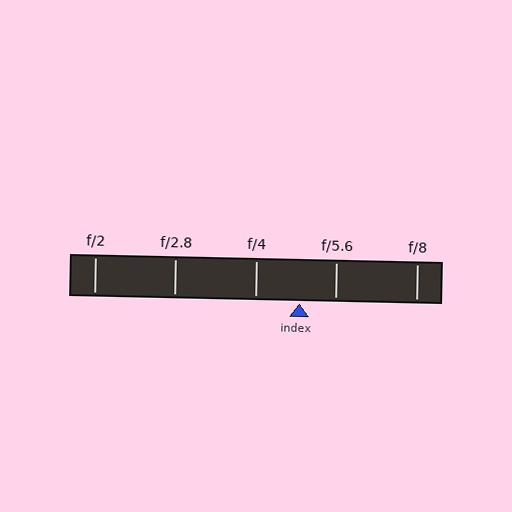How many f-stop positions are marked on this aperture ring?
There are 5 f-stop positions marked.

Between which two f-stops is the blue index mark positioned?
The index mark is between f/4 and f/5.6.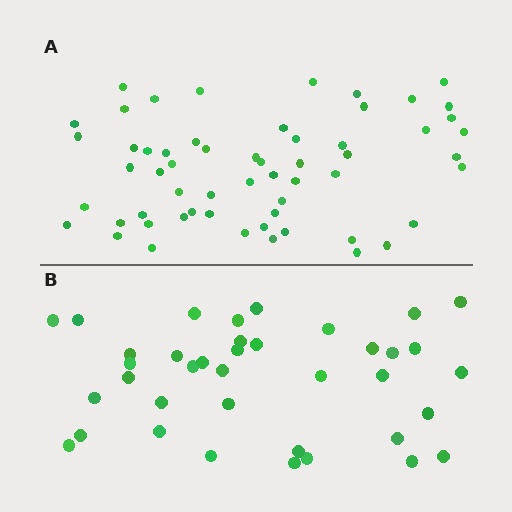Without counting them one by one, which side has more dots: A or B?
Region A (the top region) has more dots.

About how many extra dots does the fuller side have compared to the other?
Region A has approximately 20 more dots than region B.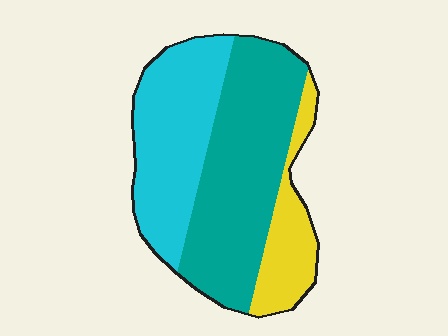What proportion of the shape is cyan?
Cyan covers around 35% of the shape.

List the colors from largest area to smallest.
From largest to smallest: teal, cyan, yellow.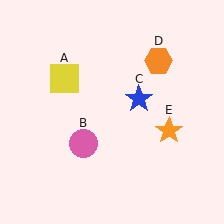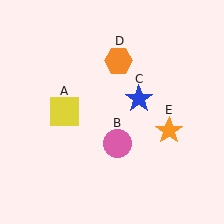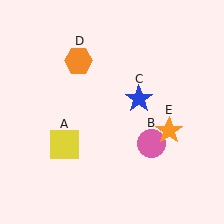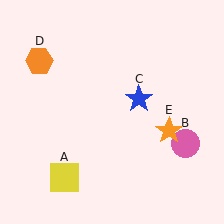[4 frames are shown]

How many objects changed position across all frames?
3 objects changed position: yellow square (object A), pink circle (object B), orange hexagon (object D).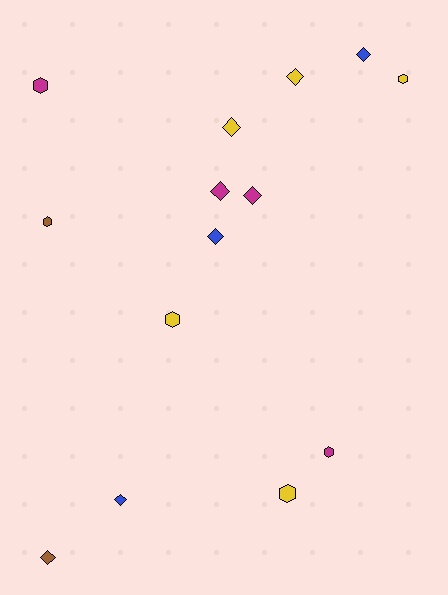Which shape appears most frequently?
Diamond, with 8 objects.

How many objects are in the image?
There are 14 objects.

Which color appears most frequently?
Yellow, with 5 objects.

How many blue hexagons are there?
There are no blue hexagons.